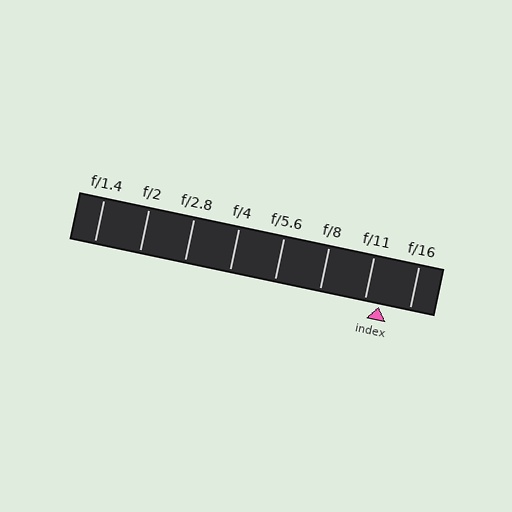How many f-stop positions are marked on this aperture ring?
There are 8 f-stop positions marked.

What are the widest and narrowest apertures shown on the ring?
The widest aperture shown is f/1.4 and the narrowest is f/16.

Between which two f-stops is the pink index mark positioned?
The index mark is between f/11 and f/16.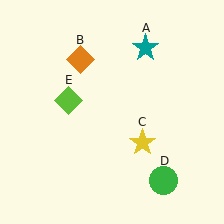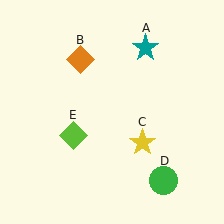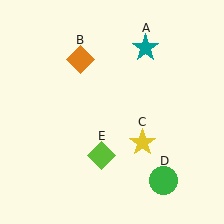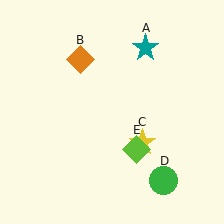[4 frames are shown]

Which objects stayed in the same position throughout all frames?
Teal star (object A) and orange diamond (object B) and yellow star (object C) and green circle (object D) remained stationary.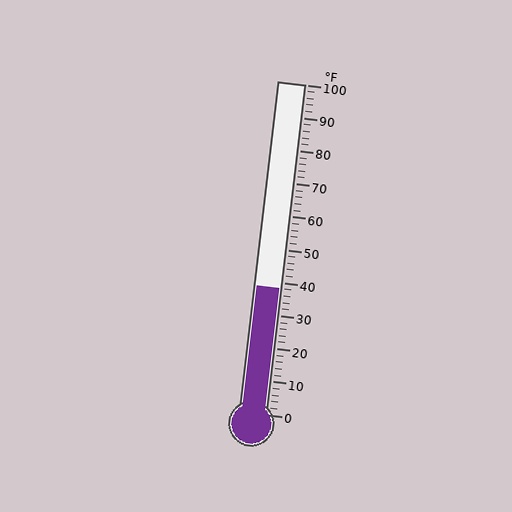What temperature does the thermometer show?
The thermometer shows approximately 38°F.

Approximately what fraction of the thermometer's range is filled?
The thermometer is filled to approximately 40% of its range.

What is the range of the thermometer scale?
The thermometer scale ranges from 0°F to 100°F.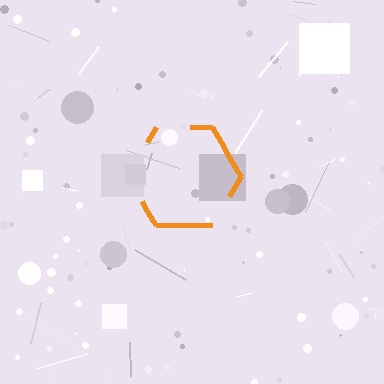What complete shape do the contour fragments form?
The contour fragments form a hexagon.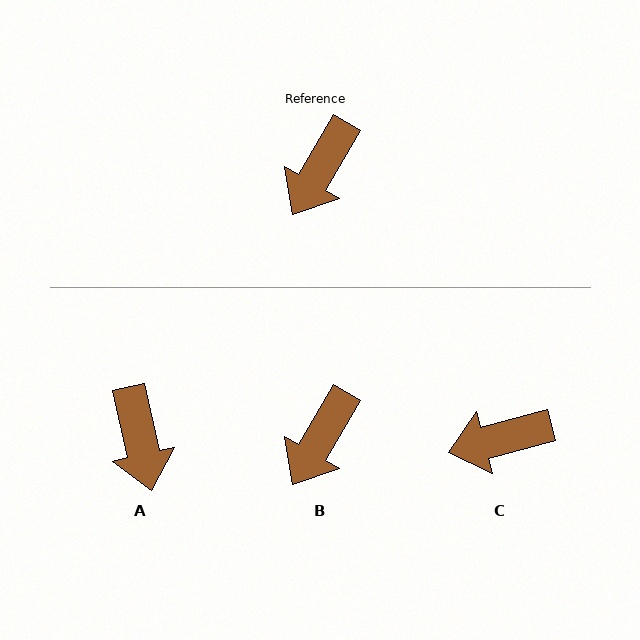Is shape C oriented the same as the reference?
No, it is off by about 44 degrees.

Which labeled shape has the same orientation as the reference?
B.